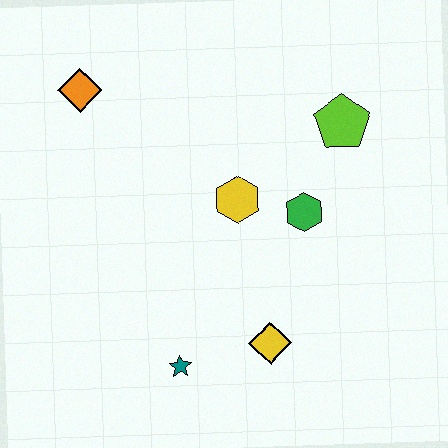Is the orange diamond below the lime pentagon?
No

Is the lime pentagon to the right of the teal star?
Yes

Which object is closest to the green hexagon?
The yellow hexagon is closest to the green hexagon.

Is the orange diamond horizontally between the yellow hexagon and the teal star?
No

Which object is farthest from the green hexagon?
The orange diamond is farthest from the green hexagon.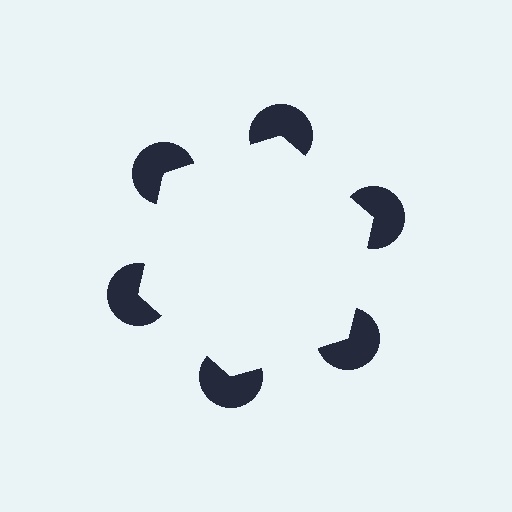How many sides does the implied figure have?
6 sides.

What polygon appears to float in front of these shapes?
An illusory hexagon — its edges are inferred from the aligned wedge cuts in the pac-man discs, not physically drawn.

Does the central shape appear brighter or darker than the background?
It typically appears slightly brighter than the background, even though no actual brightness change is drawn.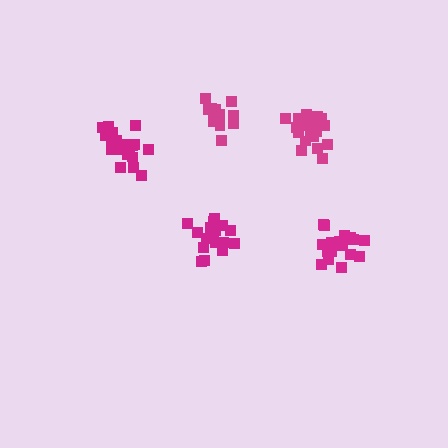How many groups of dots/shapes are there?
There are 5 groups.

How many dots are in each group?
Group 1: 20 dots, Group 2: 19 dots, Group 3: 20 dots, Group 4: 18 dots, Group 5: 14 dots (91 total).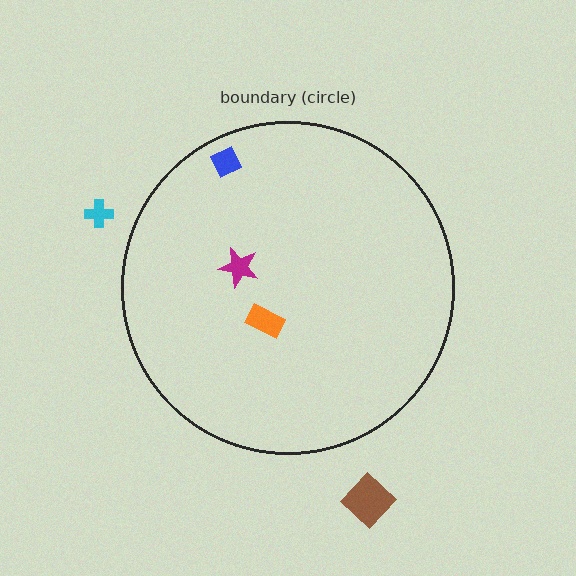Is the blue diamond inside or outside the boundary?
Inside.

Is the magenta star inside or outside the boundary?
Inside.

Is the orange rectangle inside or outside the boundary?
Inside.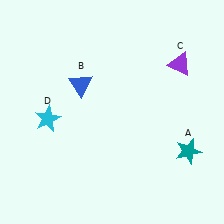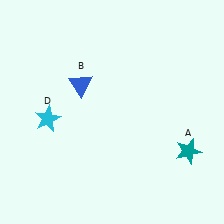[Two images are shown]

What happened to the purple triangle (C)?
The purple triangle (C) was removed in Image 2. It was in the top-right area of Image 1.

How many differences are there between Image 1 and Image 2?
There is 1 difference between the two images.